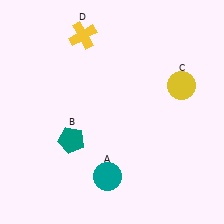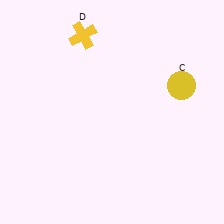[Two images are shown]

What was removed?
The teal pentagon (B), the teal circle (A) were removed in Image 2.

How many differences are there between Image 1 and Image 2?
There are 2 differences between the two images.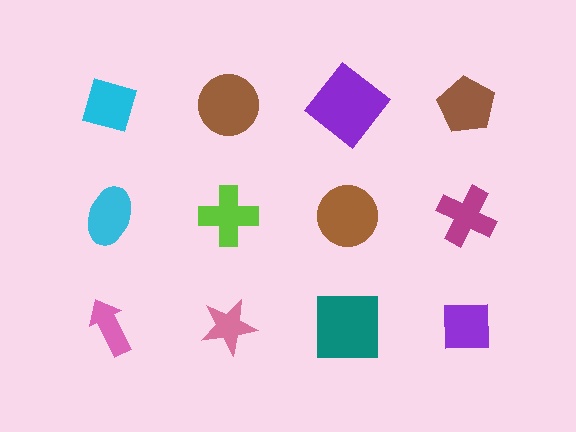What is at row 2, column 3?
A brown circle.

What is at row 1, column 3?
A purple diamond.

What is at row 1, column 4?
A brown pentagon.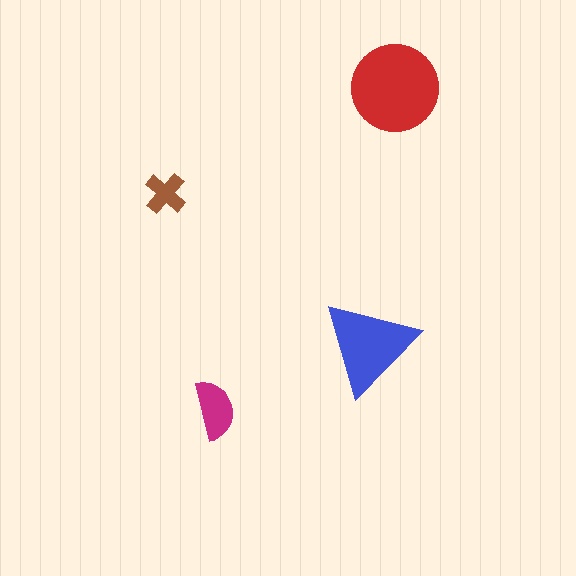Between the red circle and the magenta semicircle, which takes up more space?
The red circle.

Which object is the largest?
The red circle.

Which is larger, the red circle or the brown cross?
The red circle.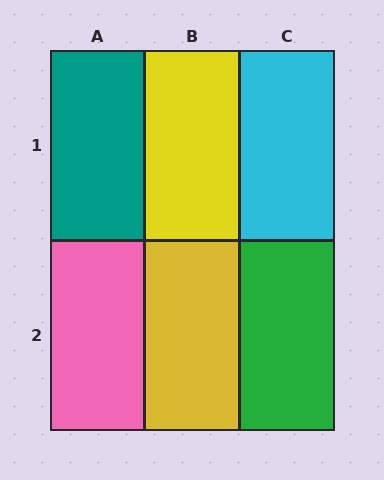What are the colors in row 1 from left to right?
Teal, yellow, cyan.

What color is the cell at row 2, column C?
Green.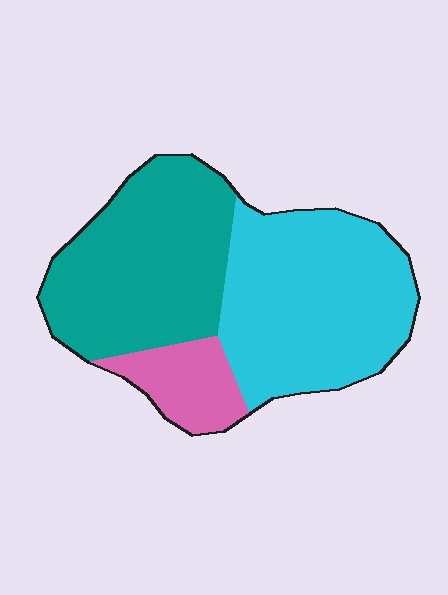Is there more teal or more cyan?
Cyan.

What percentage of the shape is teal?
Teal covers 42% of the shape.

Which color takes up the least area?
Pink, at roughly 10%.